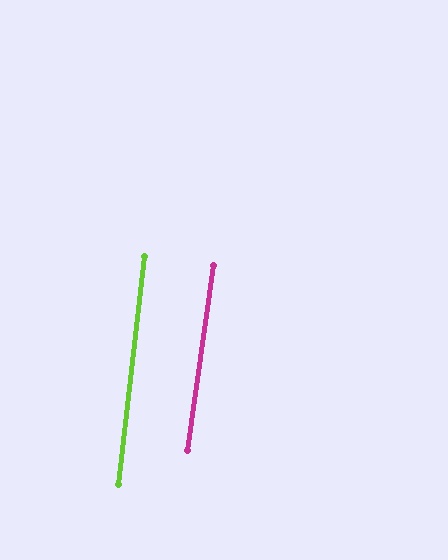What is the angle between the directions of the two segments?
Approximately 2 degrees.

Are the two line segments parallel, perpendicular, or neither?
Parallel — their directions differ by only 1.8°.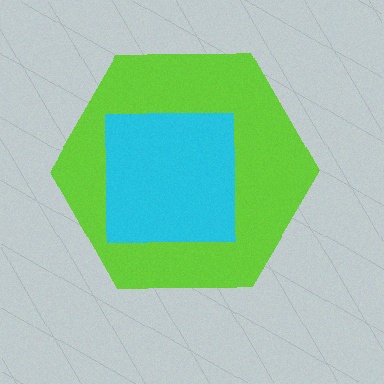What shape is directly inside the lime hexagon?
The cyan square.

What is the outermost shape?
The lime hexagon.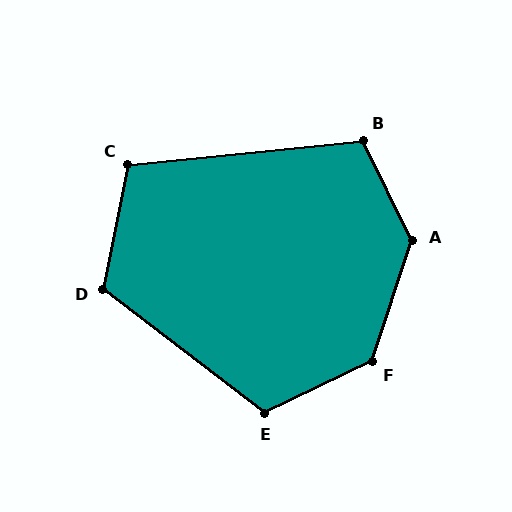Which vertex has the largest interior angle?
A, at approximately 135 degrees.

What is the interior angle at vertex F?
Approximately 134 degrees (obtuse).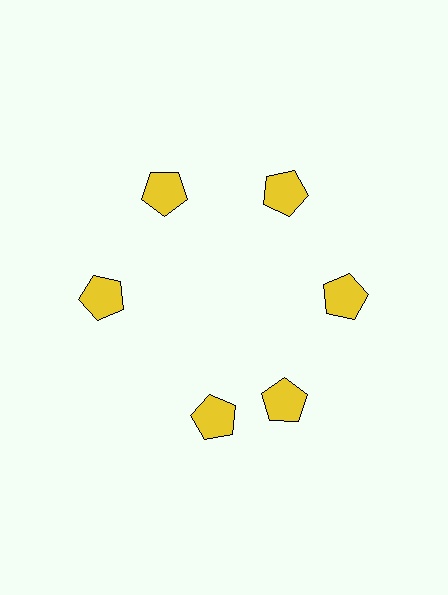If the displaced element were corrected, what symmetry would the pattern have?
It would have 6-fold rotational symmetry — the pattern would map onto itself every 60 degrees.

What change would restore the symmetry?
The symmetry would be restored by rotating it back into even spacing with its neighbors so that all 6 pentagons sit at equal angles and equal distance from the center.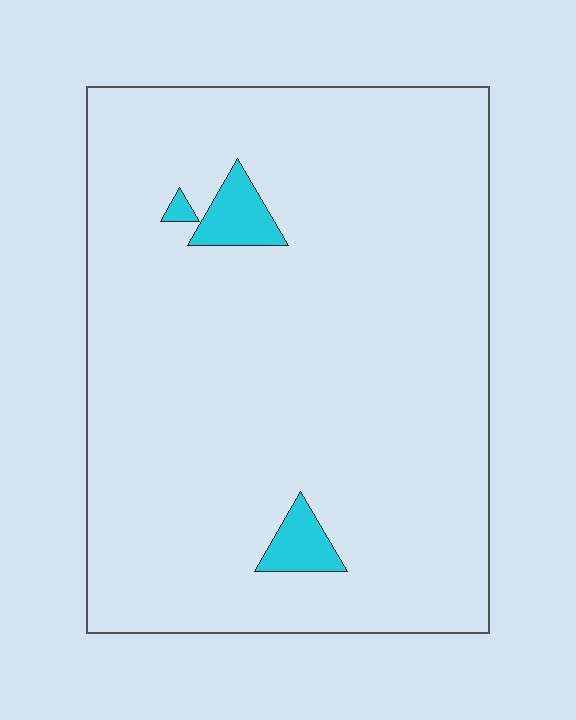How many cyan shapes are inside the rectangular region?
3.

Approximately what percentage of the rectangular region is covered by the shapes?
Approximately 5%.